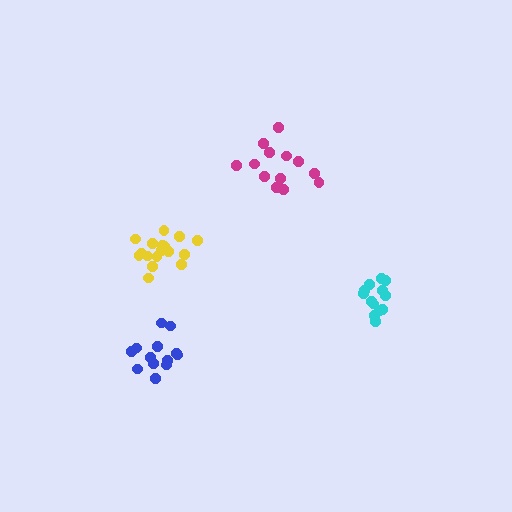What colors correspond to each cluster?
The clusters are colored: yellow, magenta, blue, cyan.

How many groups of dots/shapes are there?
There are 4 groups.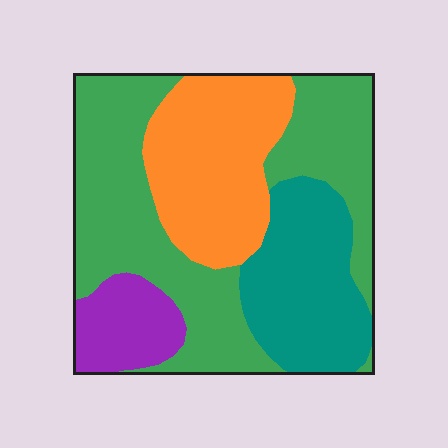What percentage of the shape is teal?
Teal covers around 20% of the shape.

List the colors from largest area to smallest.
From largest to smallest: green, orange, teal, purple.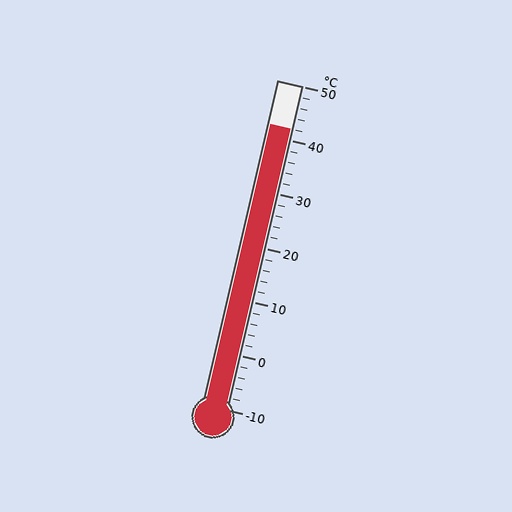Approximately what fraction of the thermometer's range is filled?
The thermometer is filled to approximately 85% of its range.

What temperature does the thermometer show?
The thermometer shows approximately 42°C.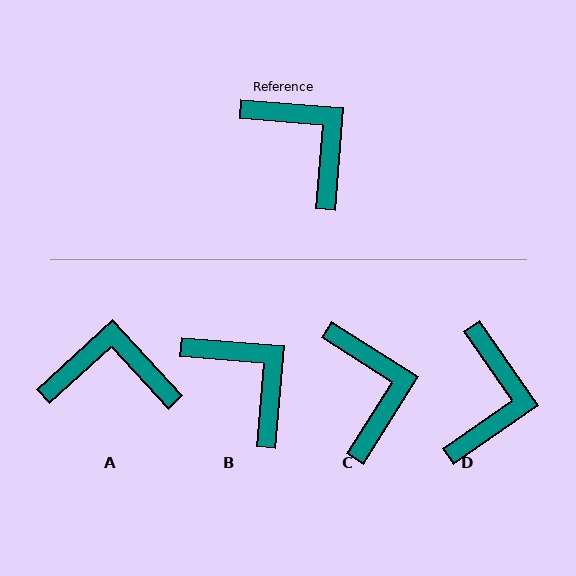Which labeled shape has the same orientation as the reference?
B.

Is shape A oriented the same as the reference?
No, it is off by about 47 degrees.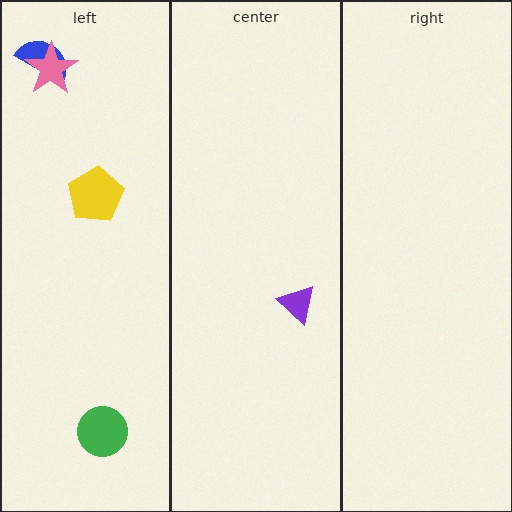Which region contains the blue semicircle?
The left region.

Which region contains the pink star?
The left region.